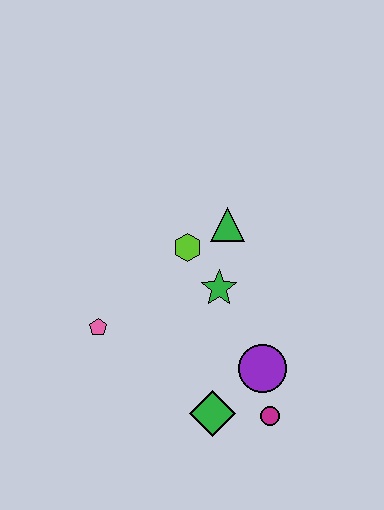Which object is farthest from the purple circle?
The pink pentagon is farthest from the purple circle.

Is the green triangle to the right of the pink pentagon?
Yes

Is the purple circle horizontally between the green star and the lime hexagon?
No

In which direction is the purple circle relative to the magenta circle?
The purple circle is above the magenta circle.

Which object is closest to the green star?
The lime hexagon is closest to the green star.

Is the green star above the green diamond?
Yes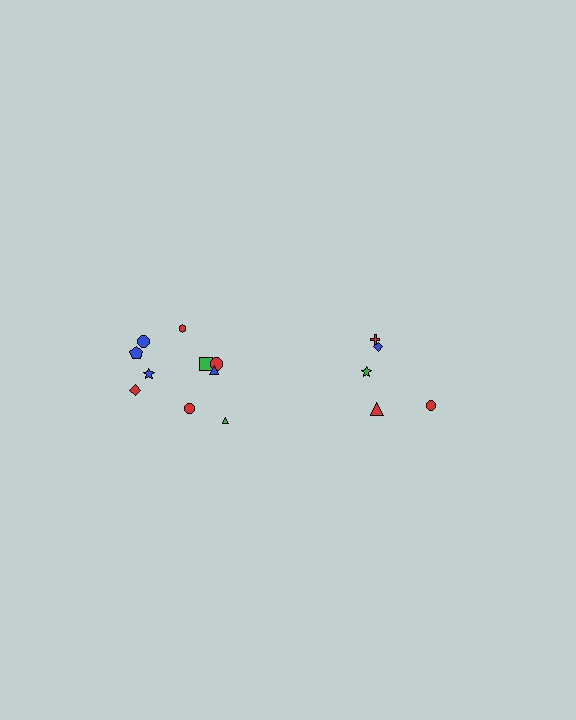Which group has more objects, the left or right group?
The left group.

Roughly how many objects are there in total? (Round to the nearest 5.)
Roughly 15 objects in total.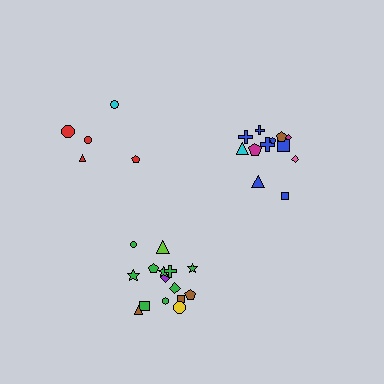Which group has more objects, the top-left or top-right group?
The top-right group.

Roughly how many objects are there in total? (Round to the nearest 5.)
Roughly 30 objects in total.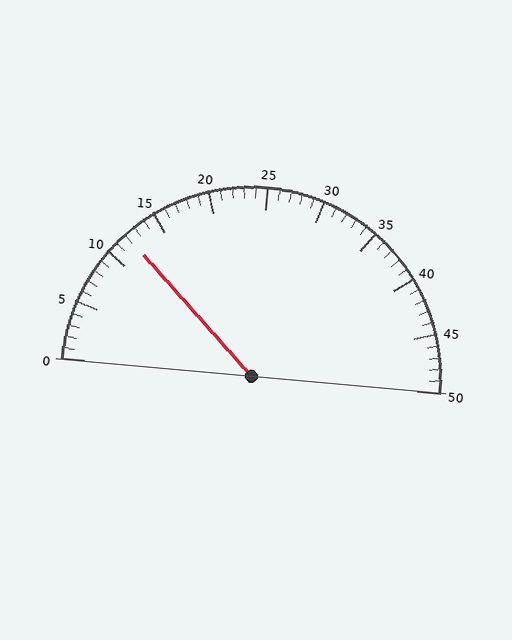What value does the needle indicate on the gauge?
The needle indicates approximately 12.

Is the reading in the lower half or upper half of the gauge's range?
The reading is in the lower half of the range (0 to 50).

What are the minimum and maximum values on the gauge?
The gauge ranges from 0 to 50.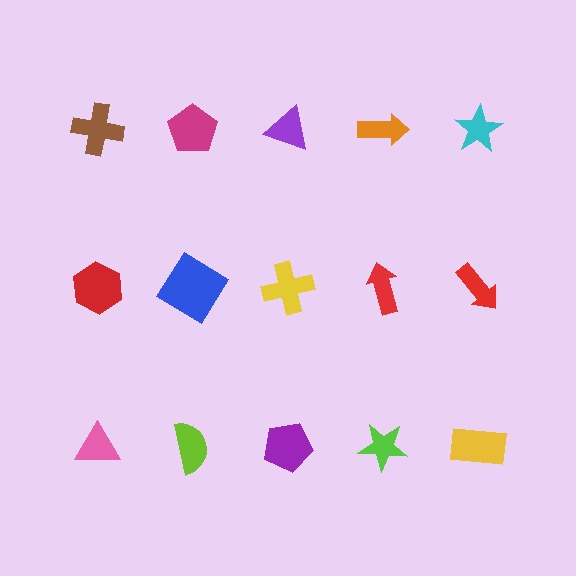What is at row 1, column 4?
An orange arrow.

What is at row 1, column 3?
A purple triangle.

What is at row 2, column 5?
A red arrow.